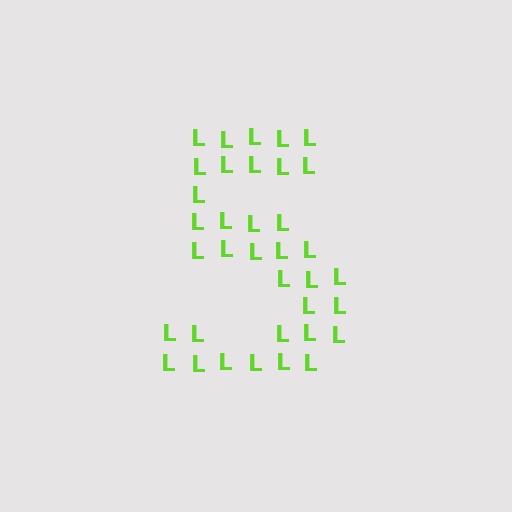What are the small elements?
The small elements are letter L's.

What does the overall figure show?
The overall figure shows the digit 5.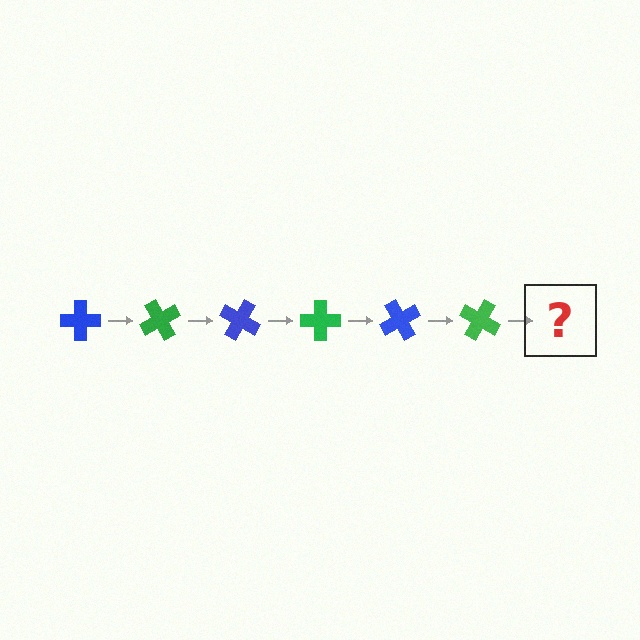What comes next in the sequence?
The next element should be a blue cross, rotated 360 degrees from the start.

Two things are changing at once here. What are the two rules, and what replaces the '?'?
The two rules are that it rotates 60 degrees each step and the color cycles through blue and green. The '?' should be a blue cross, rotated 360 degrees from the start.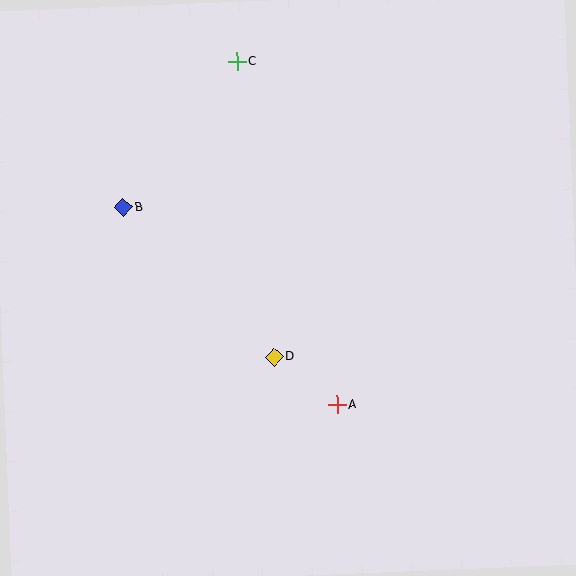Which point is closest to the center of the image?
Point D at (274, 357) is closest to the center.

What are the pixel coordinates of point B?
Point B is at (123, 207).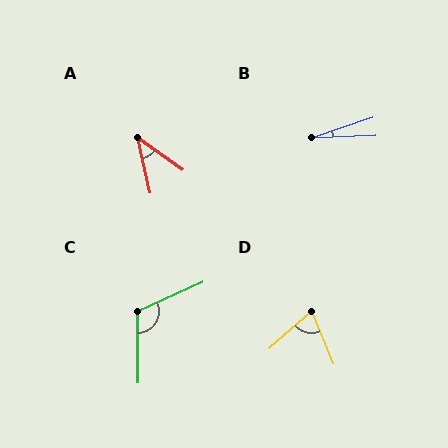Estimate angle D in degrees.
Approximately 72 degrees.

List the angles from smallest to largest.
B (16°), A (42°), D (72°), C (114°).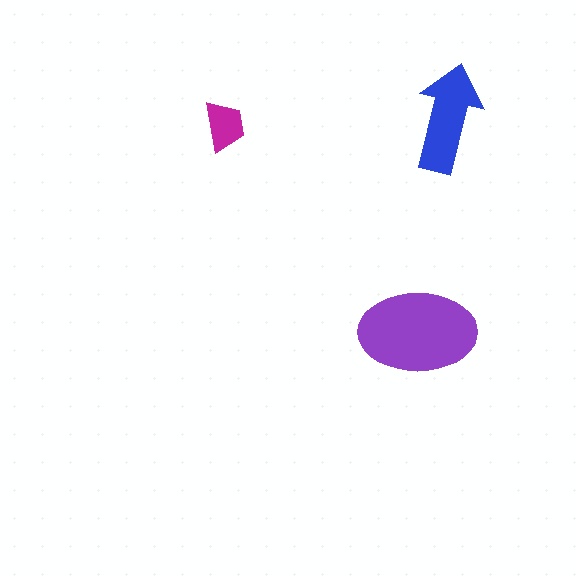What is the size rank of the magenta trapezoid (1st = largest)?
3rd.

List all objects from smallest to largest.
The magenta trapezoid, the blue arrow, the purple ellipse.